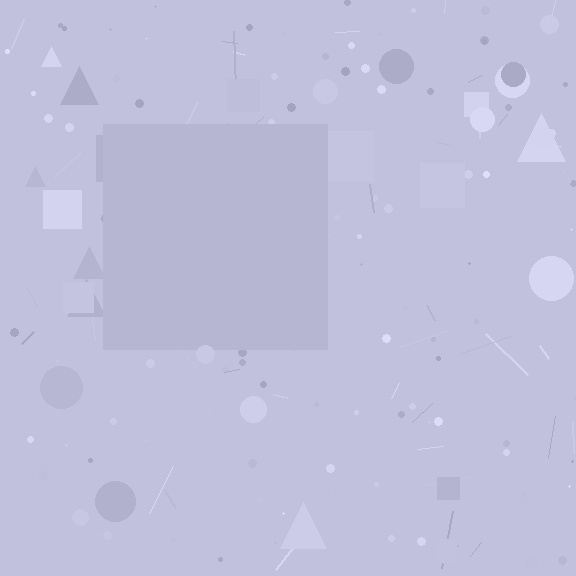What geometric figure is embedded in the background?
A square is embedded in the background.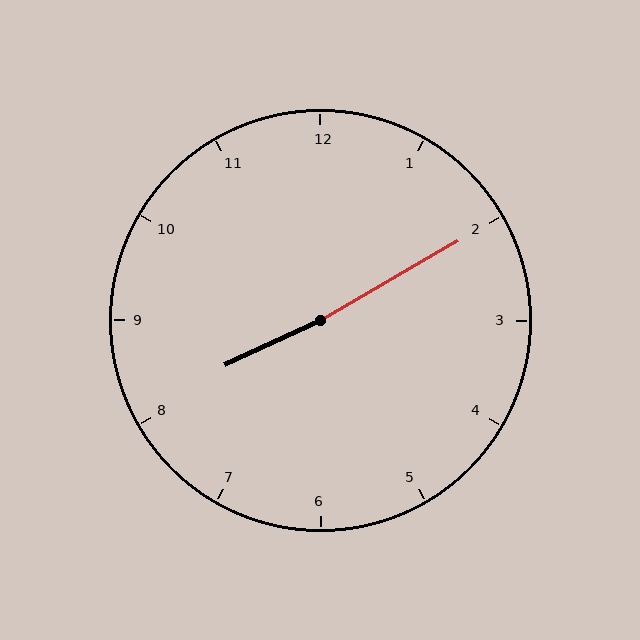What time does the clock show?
8:10.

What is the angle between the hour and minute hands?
Approximately 175 degrees.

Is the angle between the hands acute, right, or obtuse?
It is obtuse.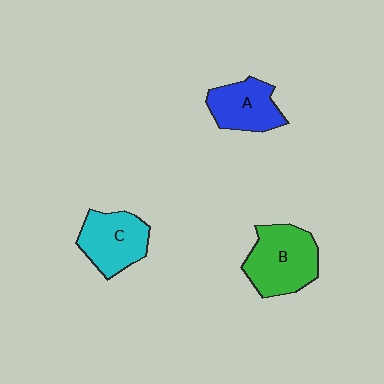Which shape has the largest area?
Shape B (green).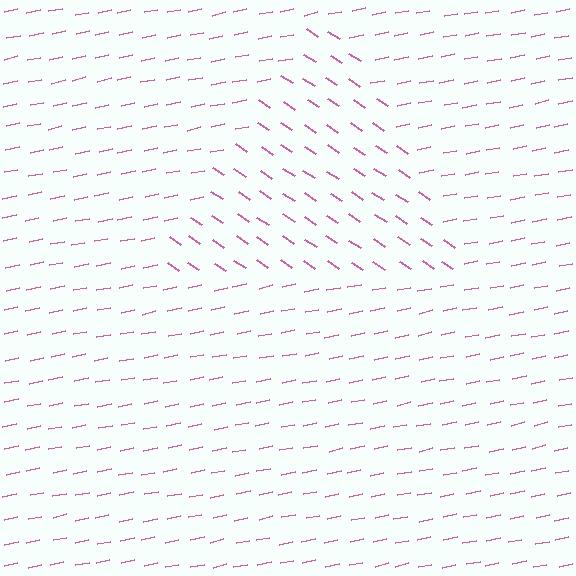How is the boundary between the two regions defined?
The boundary is defined purely by a change in line orientation (approximately 45 degrees difference). All lines are the same color and thickness.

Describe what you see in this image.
The image is filled with small pink line segments. A triangle region in the image has lines oriented differently from the surrounding lines, creating a visible texture boundary.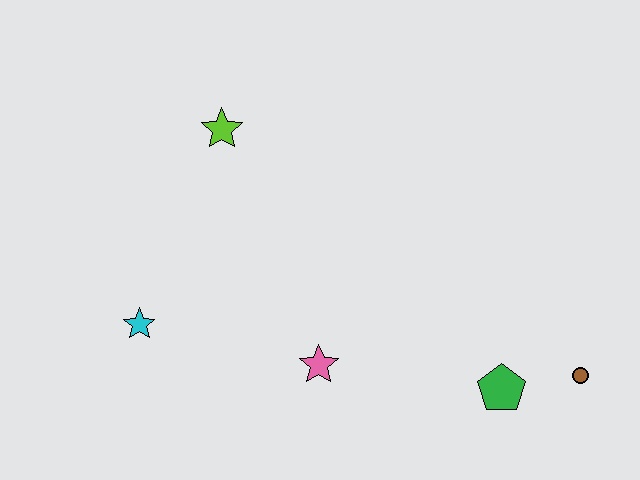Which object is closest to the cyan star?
The pink star is closest to the cyan star.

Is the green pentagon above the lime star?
No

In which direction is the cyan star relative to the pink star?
The cyan star is to the left of the pink star.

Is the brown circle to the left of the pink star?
No